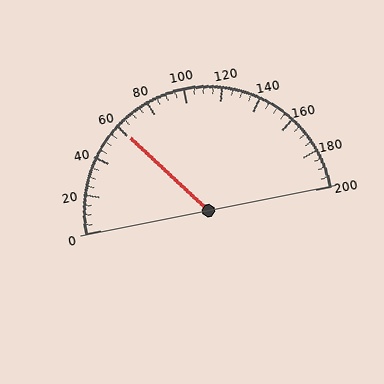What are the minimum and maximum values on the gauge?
The gauge ranges from 0 to 200.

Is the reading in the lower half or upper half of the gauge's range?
The reading is in the lower half of the range (0 to 200).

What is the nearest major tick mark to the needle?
The nearest major tick mark is 60.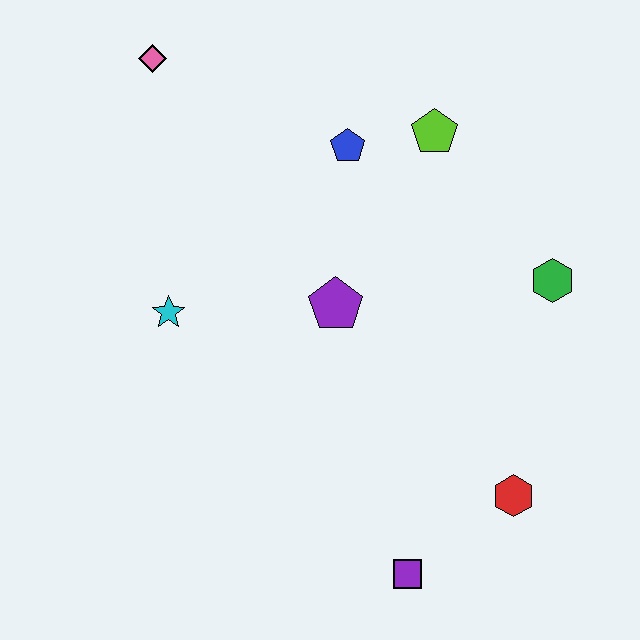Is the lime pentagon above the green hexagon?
Yes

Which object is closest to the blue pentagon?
The lime pentagon is closest to the blue pentagon.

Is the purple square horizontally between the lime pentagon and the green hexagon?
No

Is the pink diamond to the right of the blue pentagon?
No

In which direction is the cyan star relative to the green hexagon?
The cyan star is to the left of the green hexagon.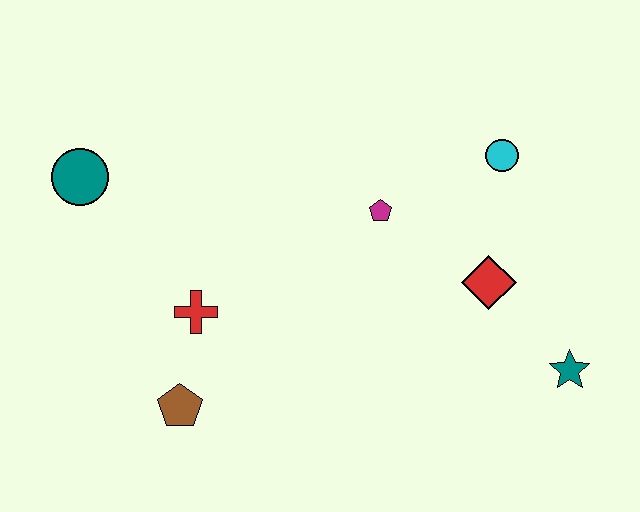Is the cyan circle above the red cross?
Yes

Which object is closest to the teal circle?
The red cross is closest to the teal circle.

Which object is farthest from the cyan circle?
The teal circle is farthest from the cyan circle.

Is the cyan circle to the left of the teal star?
Yes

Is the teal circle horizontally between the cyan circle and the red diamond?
No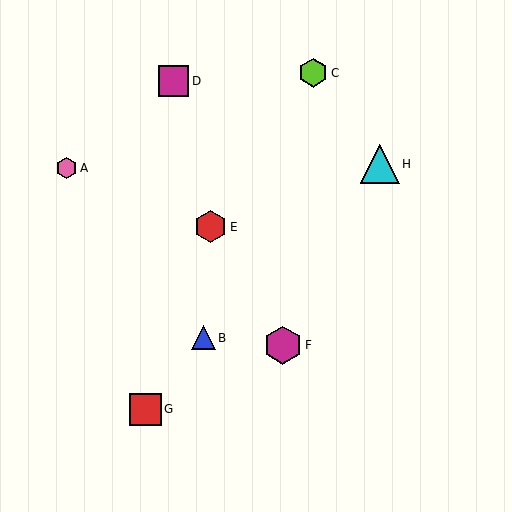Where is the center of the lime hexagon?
The center of the lime hexagon is at (313, 73).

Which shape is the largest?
The cyan triangle (labeled H) is the largest.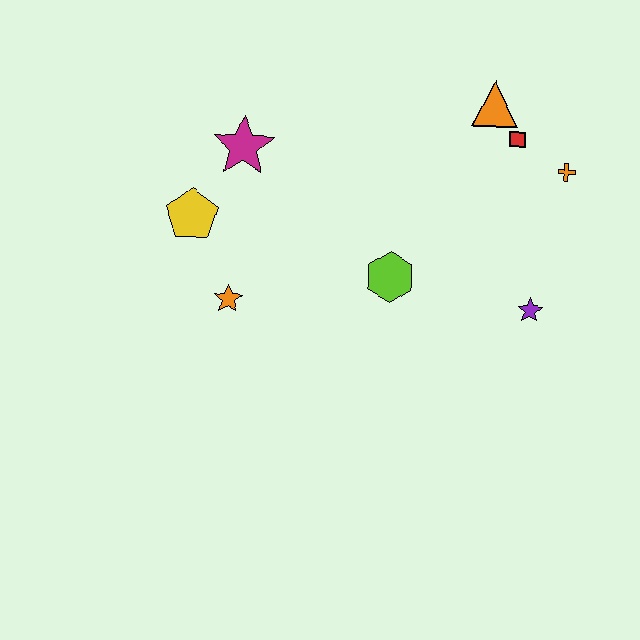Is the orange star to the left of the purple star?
Yes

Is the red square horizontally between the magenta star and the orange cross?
Yes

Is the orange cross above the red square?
No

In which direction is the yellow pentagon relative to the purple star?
The yellow pentagon is to the left of the purple star.